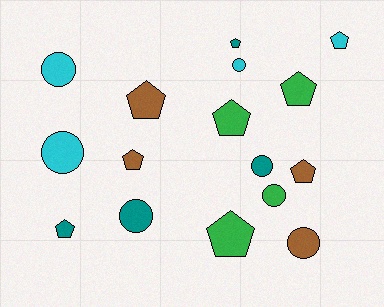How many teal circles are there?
There are 2 teal circles.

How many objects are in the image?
There are 16 objects.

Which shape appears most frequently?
Pentagon, with 9 objects.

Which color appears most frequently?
Green, with 4 objects.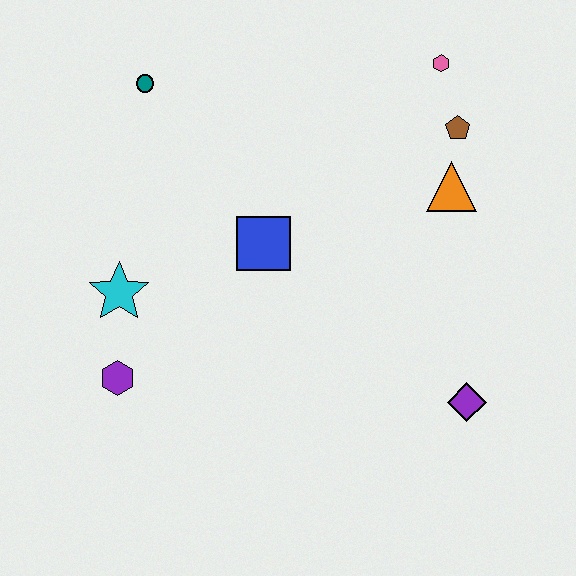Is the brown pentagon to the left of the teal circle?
No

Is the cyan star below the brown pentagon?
Yes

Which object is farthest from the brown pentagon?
The purple hexagon is farthest from the brown pentagon.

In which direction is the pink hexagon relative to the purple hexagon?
The pink hexagon is to the right of the purple hexagon.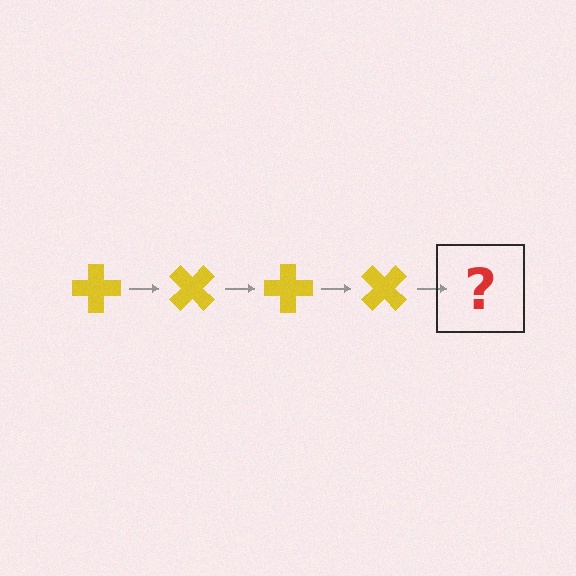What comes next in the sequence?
The next element should be a yellow cross rotated 180 degrees.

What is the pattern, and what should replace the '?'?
The pattern is that the cross rotates 45 degrees each step. The '?' should be a yellow cross rotated 180 degrees.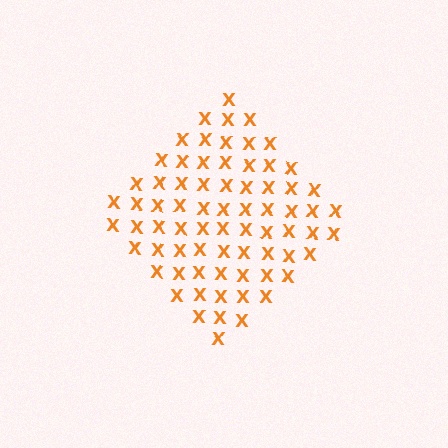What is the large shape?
The large shape is a diamond.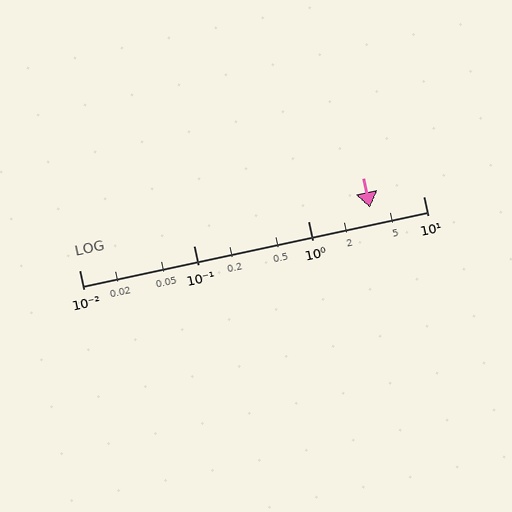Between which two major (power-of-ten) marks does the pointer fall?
The pointer is between 1 and 10.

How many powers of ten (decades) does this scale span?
The scale spans 3 decades, from 0.01 to 10.